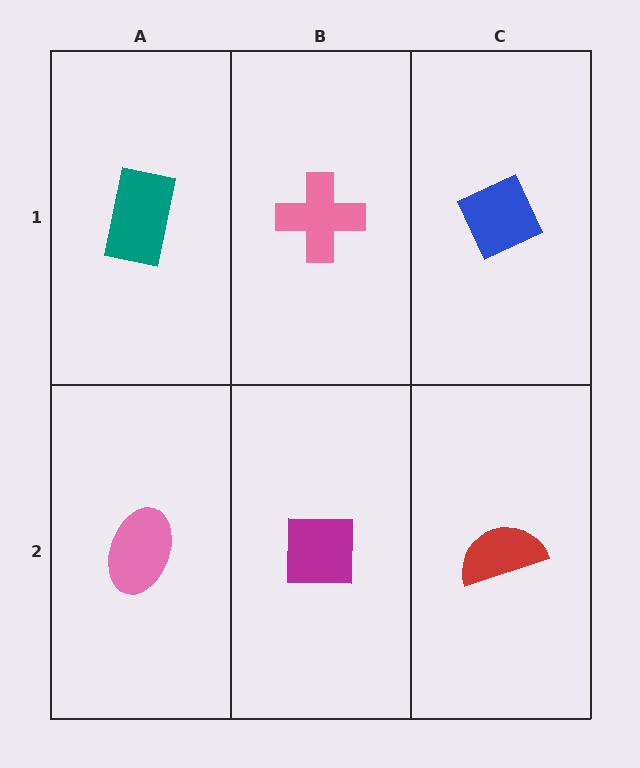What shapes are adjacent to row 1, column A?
A pink ellipse (row 2, column A), a pink cross (row 1, column B).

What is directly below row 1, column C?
A red semicircle.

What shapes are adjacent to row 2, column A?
A teal rectangle (row 1, column A), a magenta square (row 2, column B).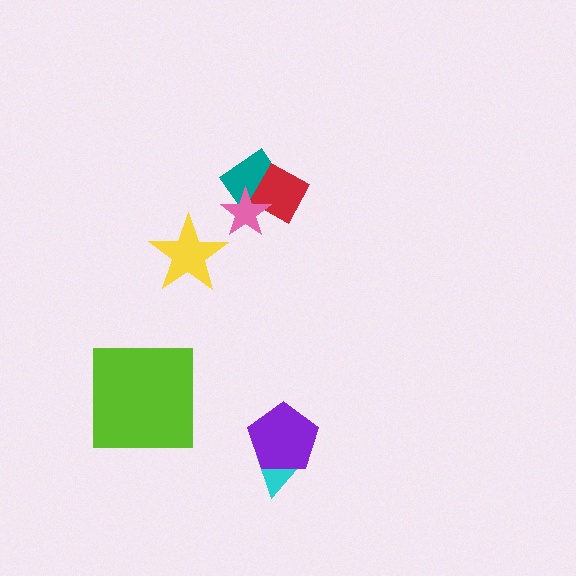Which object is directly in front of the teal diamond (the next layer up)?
The red diamond is directly in front of the teal diamond.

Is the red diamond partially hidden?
Yes, it is partially covered by another shape.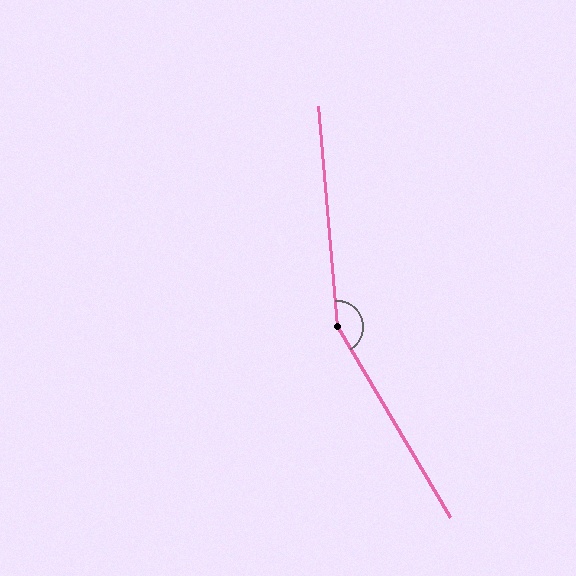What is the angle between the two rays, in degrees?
Approximately 154 degrees.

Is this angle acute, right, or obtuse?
It is obtuse.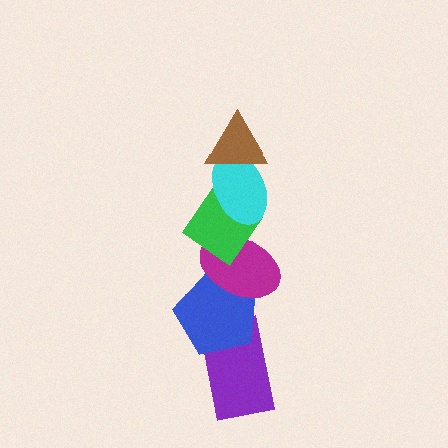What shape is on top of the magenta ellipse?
The green diamond is on top of the magenta ellipse.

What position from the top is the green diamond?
The green diamond is 3rd from the top.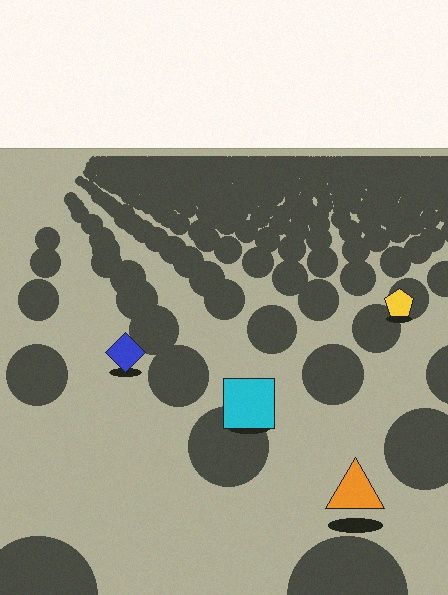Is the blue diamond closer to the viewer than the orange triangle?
No. The orange triangle is closer — you can tell from the texture gradient: the ground texture is coarser near it.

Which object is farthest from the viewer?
The yellow pentagon is farthest from the viewer. It appears smaller and the ground texture around it is denser.